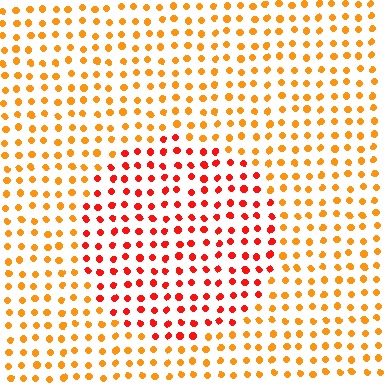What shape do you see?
I see a circle.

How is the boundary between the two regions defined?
The boundary is defined purely by a slight shift in hue (about 34 degrees). Spacing, size, and orientation are identical on both sides.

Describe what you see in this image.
The image is filled with small orange elements in a uniform arrangement. A circle-shaped region is visible where the elements are tinted to a slightly different hue, forming a subtle color boundary.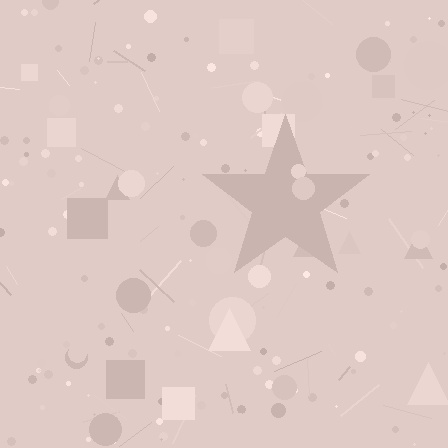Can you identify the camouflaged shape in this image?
The camouflaged shape is a star.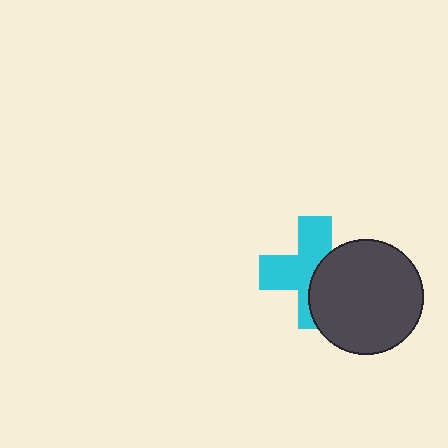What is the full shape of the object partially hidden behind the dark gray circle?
The partially hidden object is a cyan cross.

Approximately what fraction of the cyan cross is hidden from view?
Roughly 43% of the cyan cross is hidden behind the dark gray circle.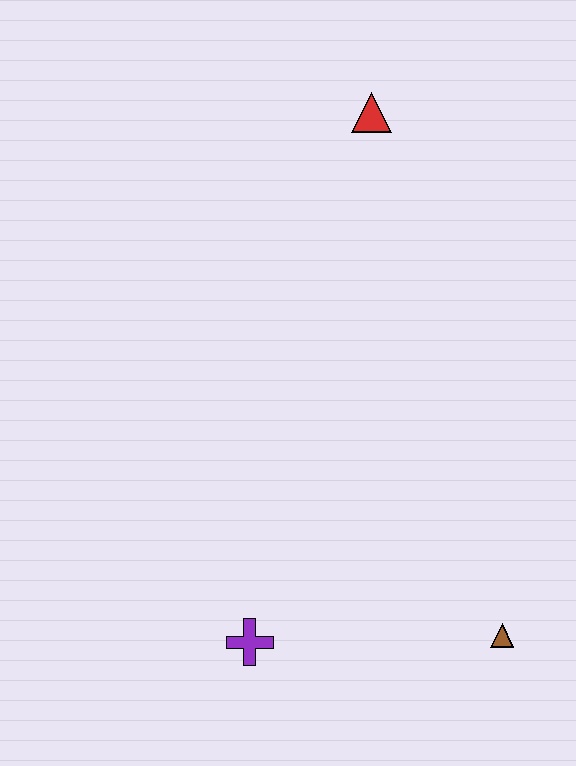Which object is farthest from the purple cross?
The red triangle is farthest from the purple cross.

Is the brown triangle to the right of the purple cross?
Yes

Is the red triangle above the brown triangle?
Yes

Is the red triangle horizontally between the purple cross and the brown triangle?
Yes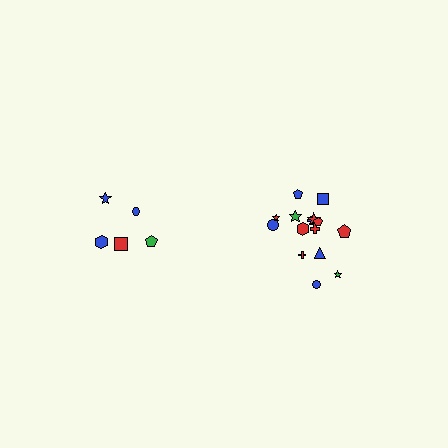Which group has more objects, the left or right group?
The right group.